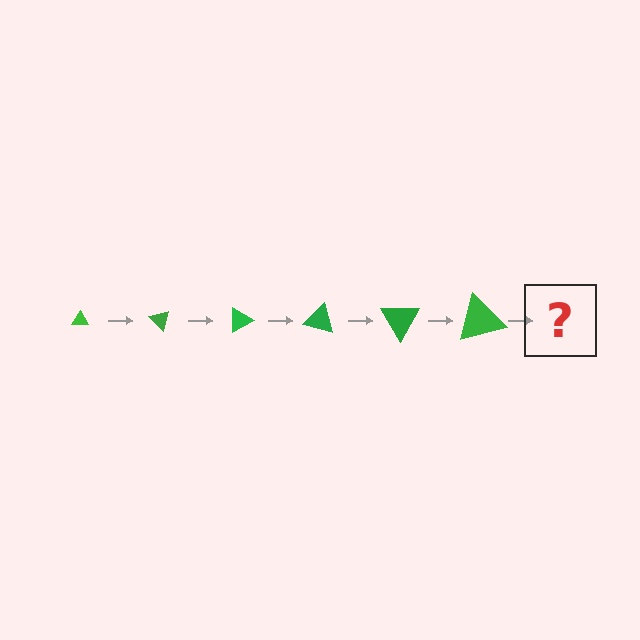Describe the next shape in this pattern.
It should be a triangle, larger than the previous one and rotated 270 degrees from the start.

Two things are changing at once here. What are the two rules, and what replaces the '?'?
The two rules are that the triangle grows larger each step and it rotates 45 degrees each step. The '?' should be a triangle, larger than the previous one and rotated 270 degrees from the start.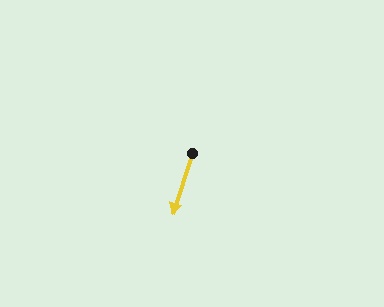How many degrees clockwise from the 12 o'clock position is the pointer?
Approximately 198 degrees.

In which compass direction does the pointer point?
South.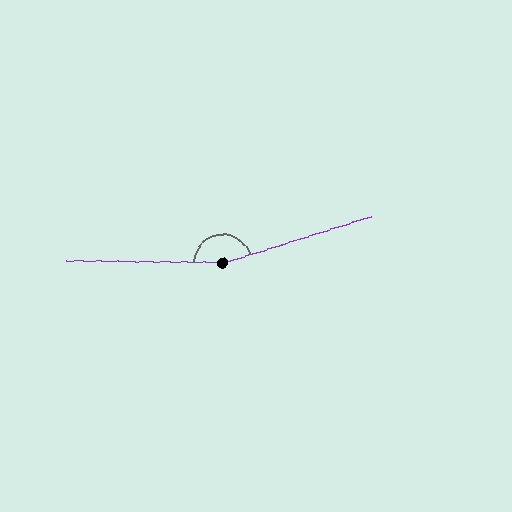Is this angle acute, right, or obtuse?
It is obtuse.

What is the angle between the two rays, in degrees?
Approximately 162 degrees.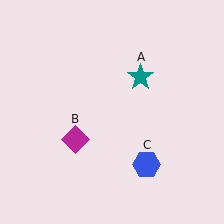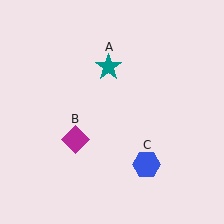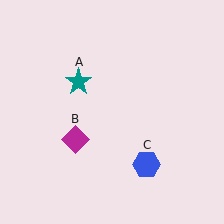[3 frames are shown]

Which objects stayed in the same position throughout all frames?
Magenta diamond (object B) and blue hexagon (object C) remained stationary.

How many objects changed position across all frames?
1 object changed position: teal star (object A).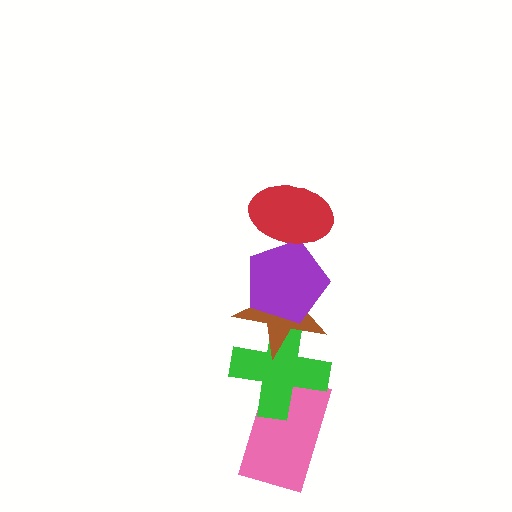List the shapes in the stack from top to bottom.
From top to bottom: the red ellipse, the purple pentagon, the brown star, the green cross, the pink rectangle.